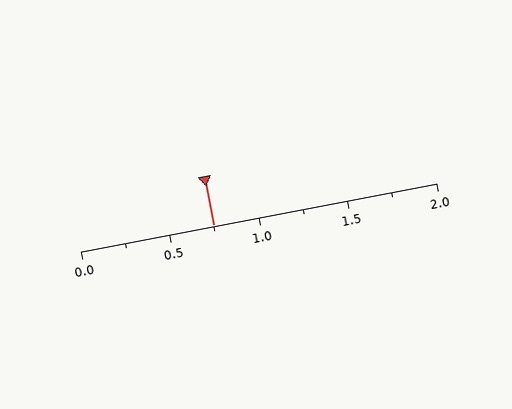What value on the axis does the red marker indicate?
The marker indicates approximately 0.75.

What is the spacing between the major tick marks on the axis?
The major ticks are spaced 0.5 apart.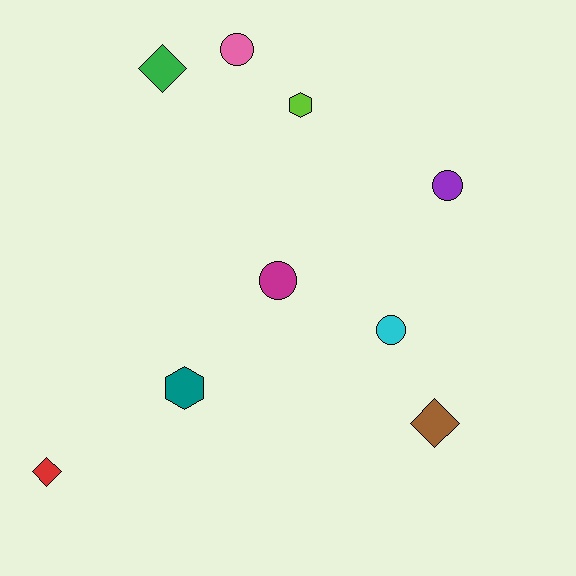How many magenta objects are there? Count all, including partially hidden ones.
There is 1 magenta object.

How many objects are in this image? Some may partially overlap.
There are 9 objects.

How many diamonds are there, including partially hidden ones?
There are 3 diamonds.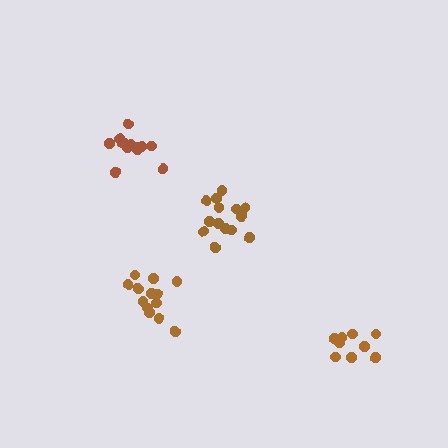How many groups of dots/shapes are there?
There are 4 groups.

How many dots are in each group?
Group 1: 13 dots, Group 2: 14 dots, Group 3: 13 dots, Group 4: 9 dots (49 total).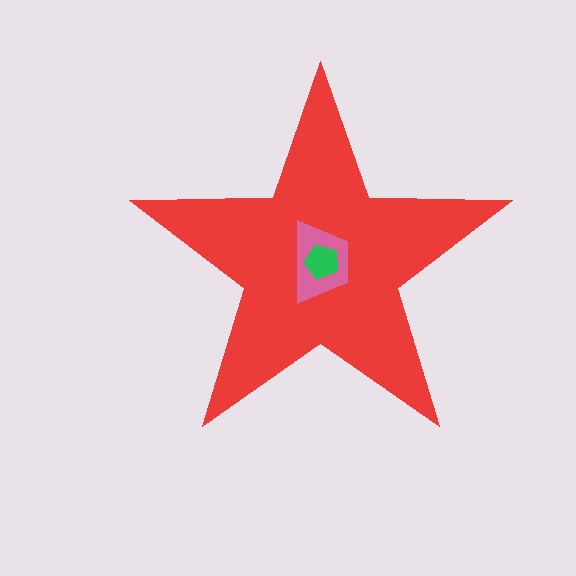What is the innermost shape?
The green pentagon.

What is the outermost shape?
The red star.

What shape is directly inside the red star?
The pink trapezoid.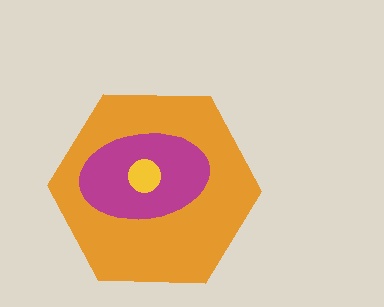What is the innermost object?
The yellow circle.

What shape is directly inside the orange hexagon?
The magenta ellipse.